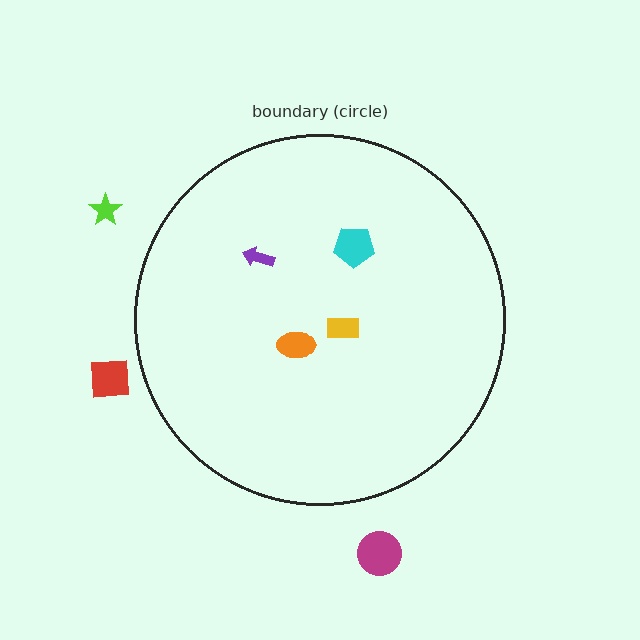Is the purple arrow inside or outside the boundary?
Inside.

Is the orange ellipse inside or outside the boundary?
Inside.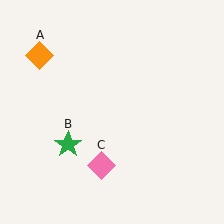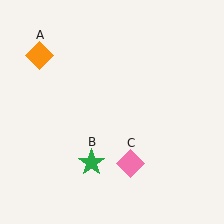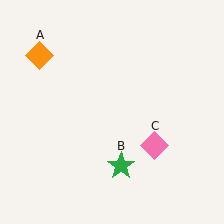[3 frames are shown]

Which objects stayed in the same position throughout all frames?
Orange diamond (object A) remained stationary.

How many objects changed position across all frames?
2 objects changed position: green star (object B), pink diamond (object C).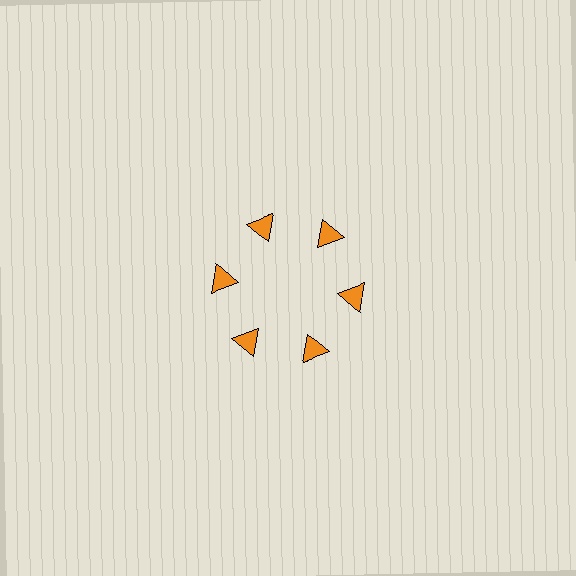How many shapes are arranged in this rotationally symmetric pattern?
There are 6 shapes, arranged in 6 groups of 1.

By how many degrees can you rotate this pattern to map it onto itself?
The pattern maps onto itself every 60 degrees of rotation.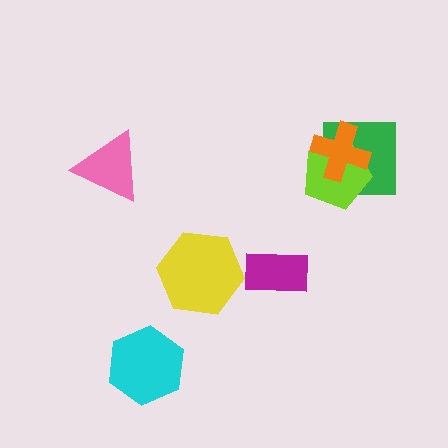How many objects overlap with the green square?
2 objects overlap with the green square.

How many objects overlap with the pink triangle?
0 objects overlap with the pink triangle.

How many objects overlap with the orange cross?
2 objects overlap with the orange cross.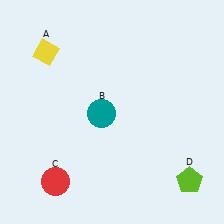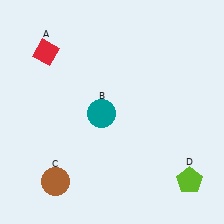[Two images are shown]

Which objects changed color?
A changed from yellow to red. C changed from red to brown.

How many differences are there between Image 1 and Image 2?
There are 2 differences between the two images.